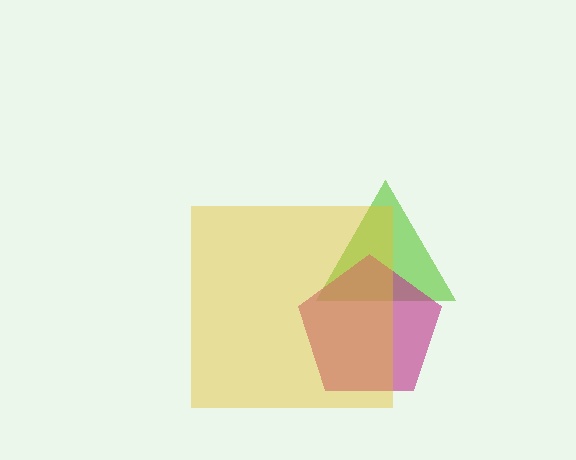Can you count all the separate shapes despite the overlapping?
Yes, there are 3 separate shapes.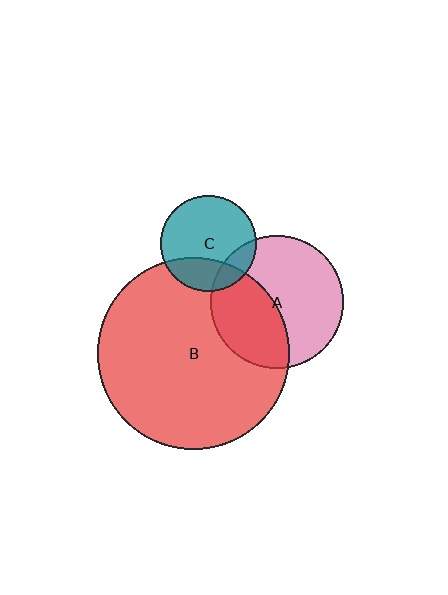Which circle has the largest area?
Circle B (red).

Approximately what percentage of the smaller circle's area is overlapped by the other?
Approximately 25%.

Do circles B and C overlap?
Yes.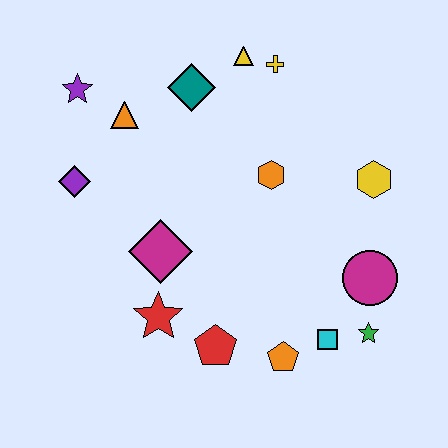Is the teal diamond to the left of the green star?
Yes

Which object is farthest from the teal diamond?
The green star is farthest from the teal diamond.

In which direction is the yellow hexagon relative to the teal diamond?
The yellow hexagon is to the right of the teal diamond.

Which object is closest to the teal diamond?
The yellow triangle is closest to the teal diamond.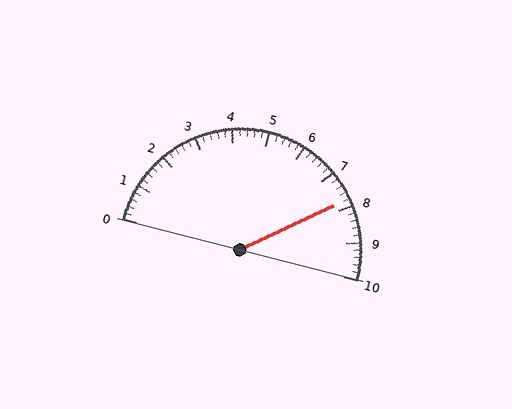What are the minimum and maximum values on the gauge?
The gauge ranges from 0 to 10.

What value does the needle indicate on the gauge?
The needle indicates approximately 7.8.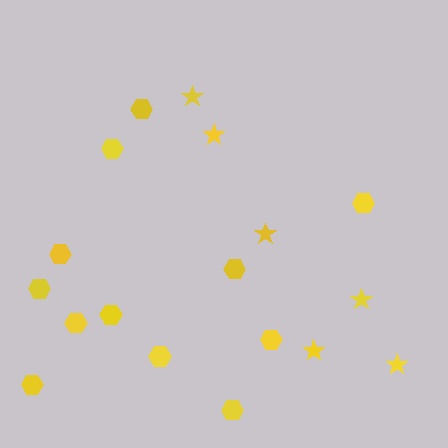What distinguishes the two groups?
There are 2 groups: one group of stars (6) and one group of hexagons (12).